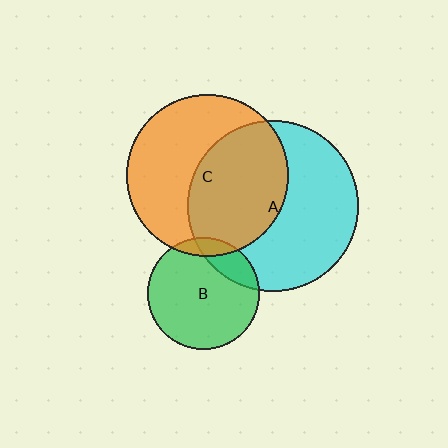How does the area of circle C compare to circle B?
Approximately 2.1 times.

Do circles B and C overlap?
Yes.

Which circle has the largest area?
Circle A (cyan).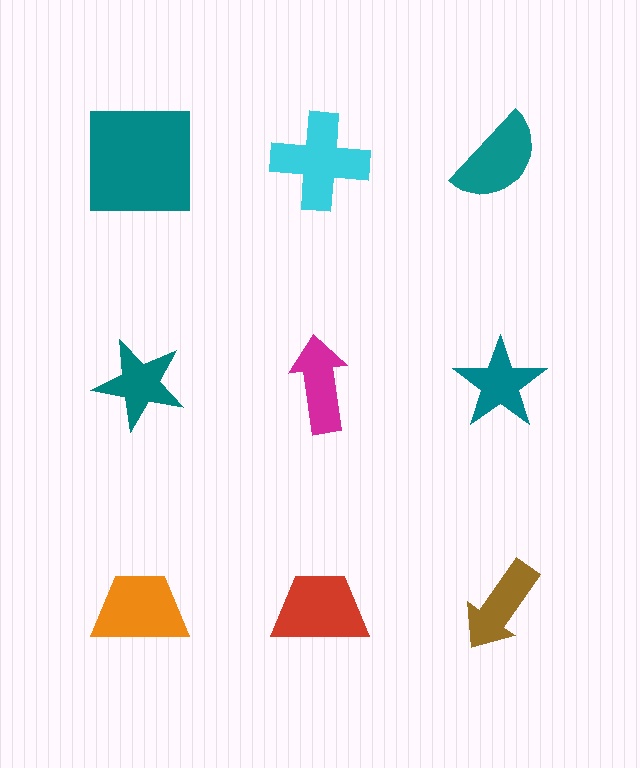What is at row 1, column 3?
A teal semicircle.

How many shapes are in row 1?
3 shapes.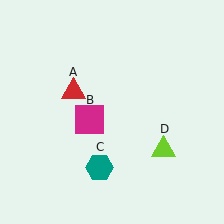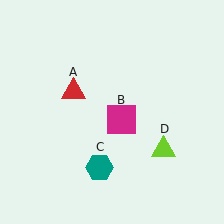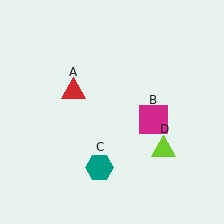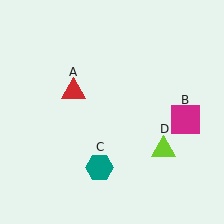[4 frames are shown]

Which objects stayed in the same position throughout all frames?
Red triangle (object A) and teal hexagon (object C) and lime triangle (object D) remained stationary.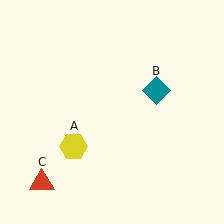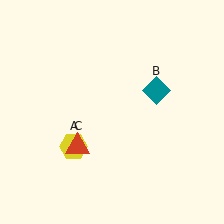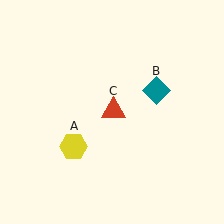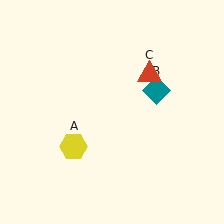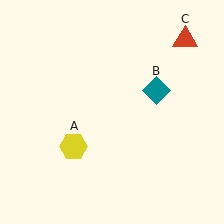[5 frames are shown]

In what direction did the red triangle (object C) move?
The red triangle (object C) moved up and to the right.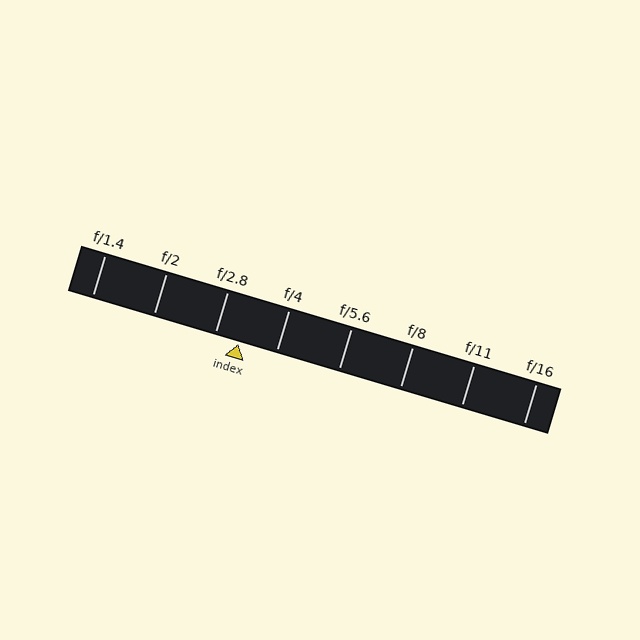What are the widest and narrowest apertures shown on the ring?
The widest aperture shown is f/1.4 and the narrowest is f/16.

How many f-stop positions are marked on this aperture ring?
There are 8 f-stop positions marked.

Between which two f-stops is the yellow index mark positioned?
The index mark is between f/2.8 and f/4.